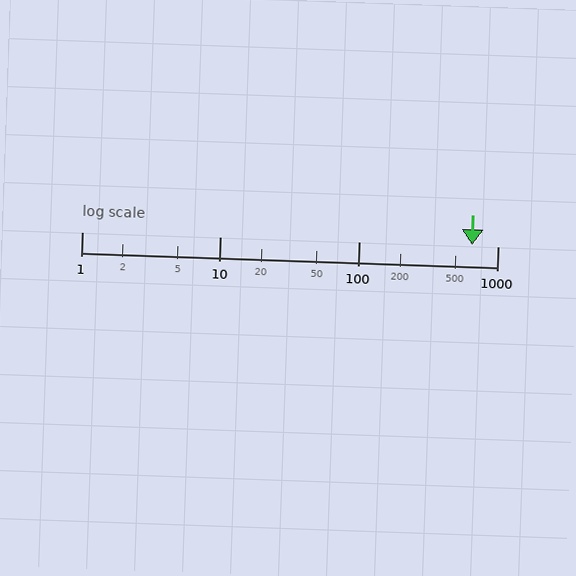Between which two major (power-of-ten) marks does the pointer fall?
The pointer is between 100 and 1000.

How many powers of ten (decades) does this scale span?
The scale spans 3 decades, from 1 to 1000.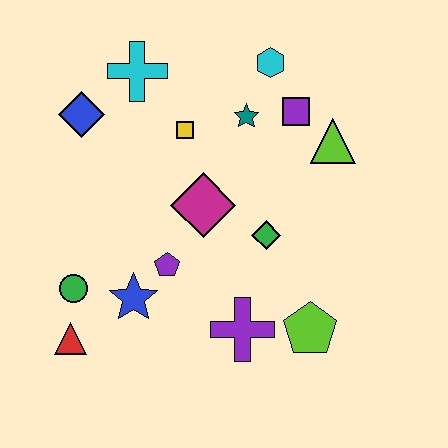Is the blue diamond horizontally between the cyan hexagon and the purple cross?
No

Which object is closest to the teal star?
The purple square is closest to the teal star.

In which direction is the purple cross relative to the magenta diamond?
The purple cross is below the magenta diamond.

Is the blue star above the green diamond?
No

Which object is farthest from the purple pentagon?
The cyan hexagon is farthest from the purple pentagon.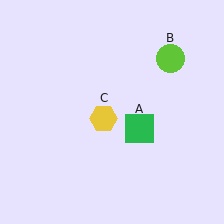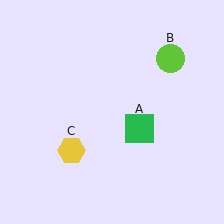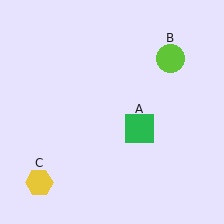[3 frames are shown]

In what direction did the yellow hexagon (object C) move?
The yellow hexagon (object C) moved down and to the left.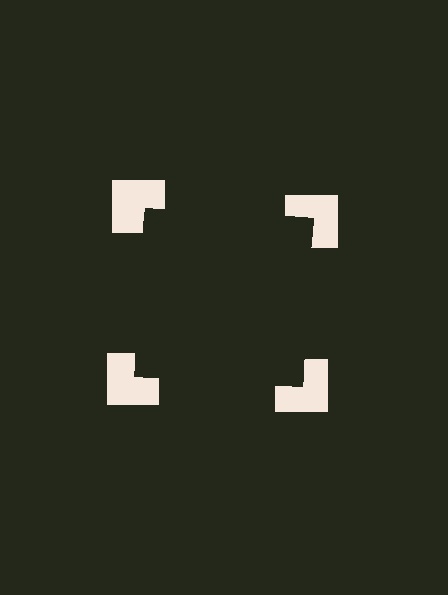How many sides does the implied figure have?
4 sides.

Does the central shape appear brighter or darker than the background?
It typically appears slightly darker than the background, even though no actual brightness change is drawn.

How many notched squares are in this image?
There are 4 — one at each vertex of the illusory square.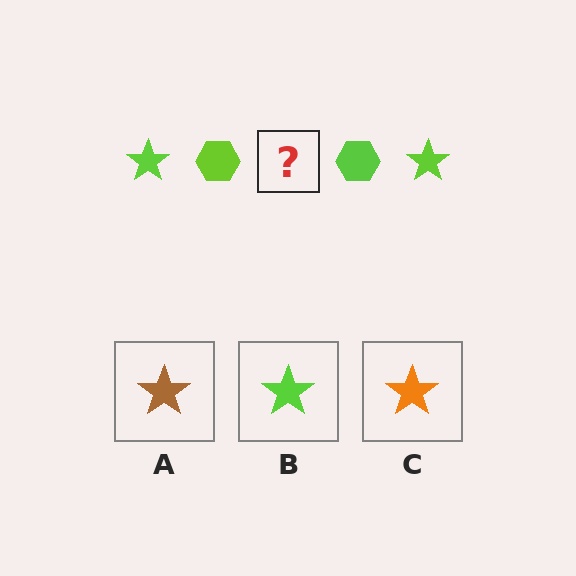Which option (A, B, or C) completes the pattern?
B.